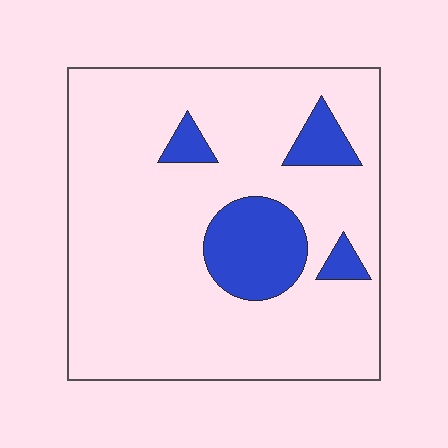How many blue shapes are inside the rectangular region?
4.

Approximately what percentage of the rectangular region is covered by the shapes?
Approximately 15%.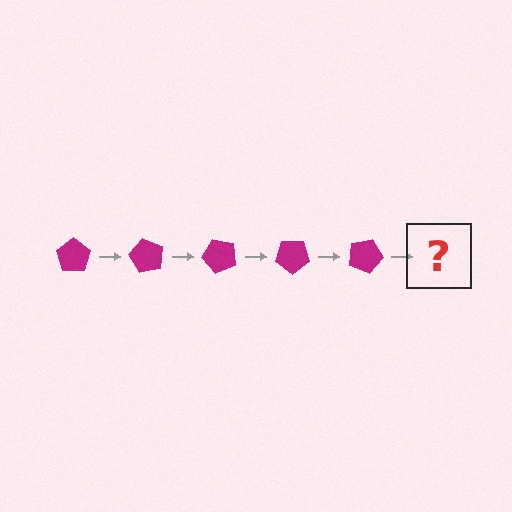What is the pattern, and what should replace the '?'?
The pattern is that the pentagon rotates 60 degrees each step. The '?' should be a magenta pentagon rotated 300 degrees.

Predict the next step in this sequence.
The next step is a magenta pentagon rotated 300 degrees.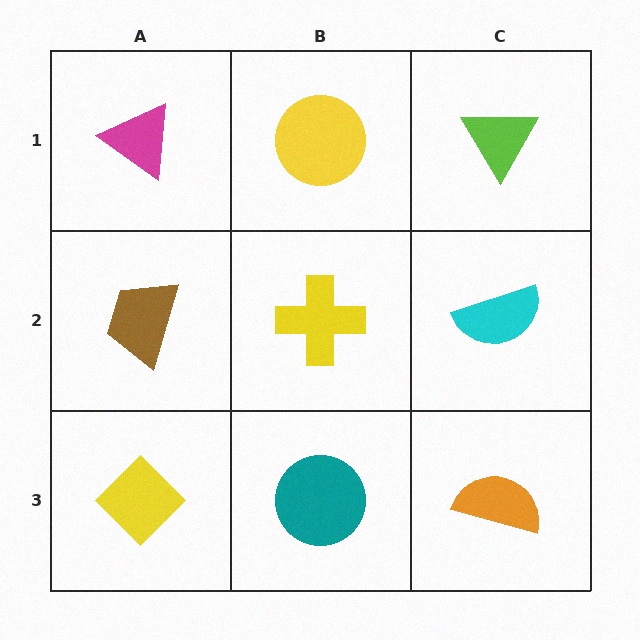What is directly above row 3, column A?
A brown trapezoid.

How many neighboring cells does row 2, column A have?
3.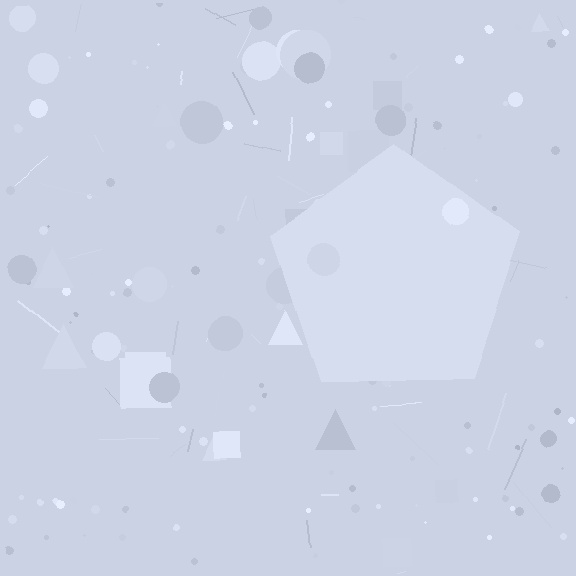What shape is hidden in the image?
A pentagon is hidden in the image.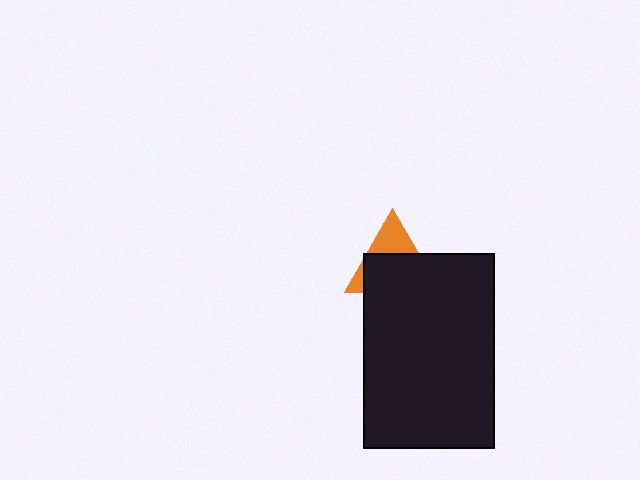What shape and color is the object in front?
The object in front is a black rectangle.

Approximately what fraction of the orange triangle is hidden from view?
Roughly 63% of the orange triangle is hidden behind the black rectangle.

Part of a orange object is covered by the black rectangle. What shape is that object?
It is a triangle.